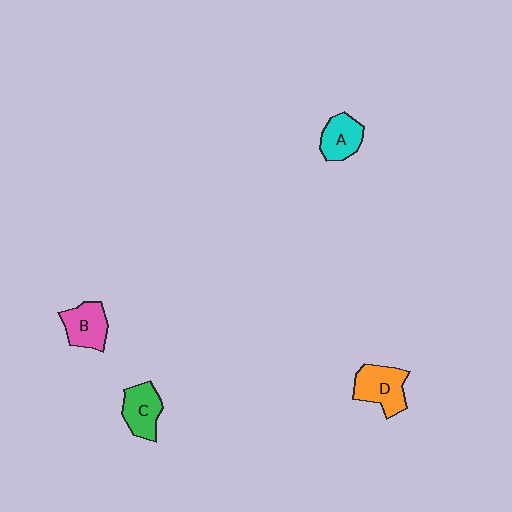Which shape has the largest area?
Shape D (orange).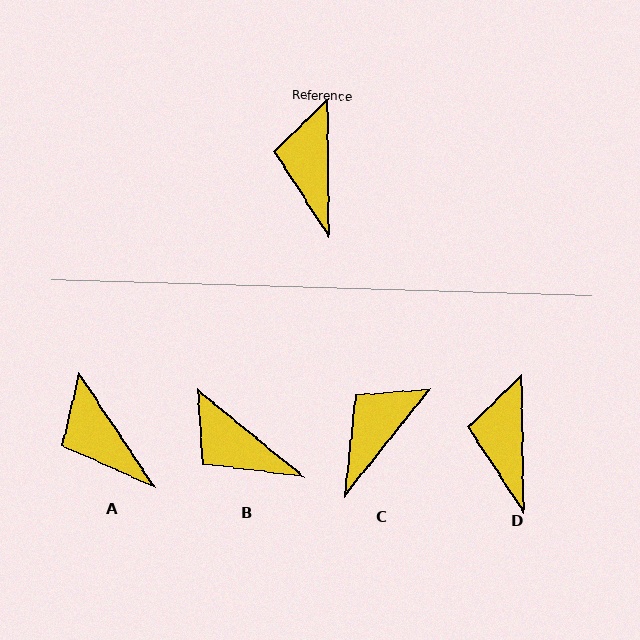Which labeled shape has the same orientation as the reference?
D.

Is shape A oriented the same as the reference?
No, it is off by about 33 degrees.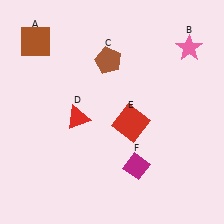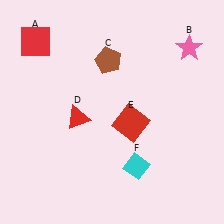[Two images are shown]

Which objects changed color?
A changed from brown to red. F changed from magenta to cyan.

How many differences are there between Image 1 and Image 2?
There are 2 differences between the two images.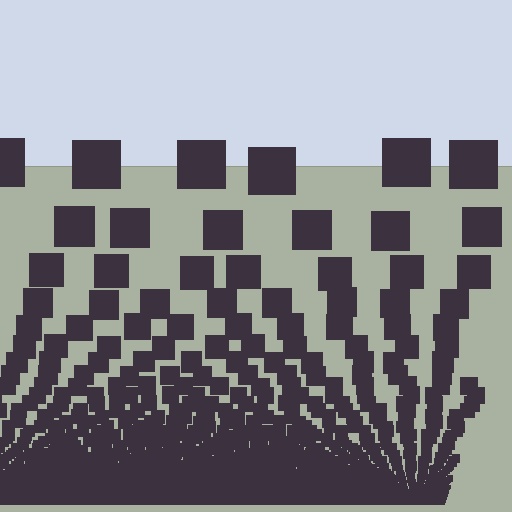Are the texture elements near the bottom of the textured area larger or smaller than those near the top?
Smaller. The gradient is inverted — elements near the bottom are smaller and denser.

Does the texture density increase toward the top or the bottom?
Density increases toward the bottom.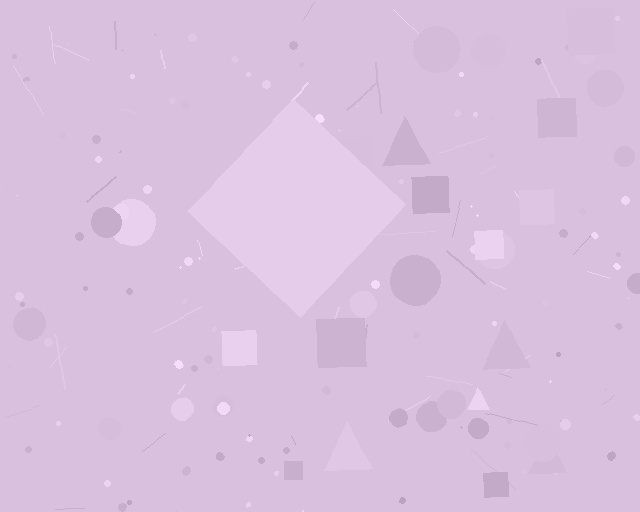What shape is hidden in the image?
A diamond is hidden in the image.